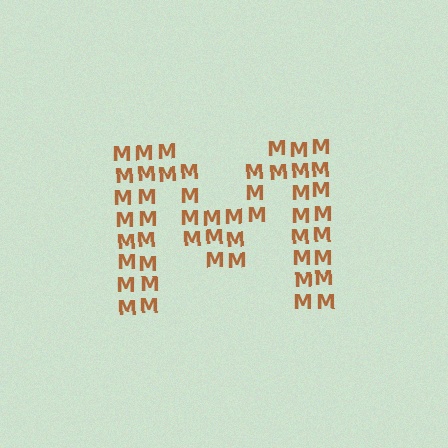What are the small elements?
The small elements are letter M's.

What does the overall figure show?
The overall figure shows the letter M.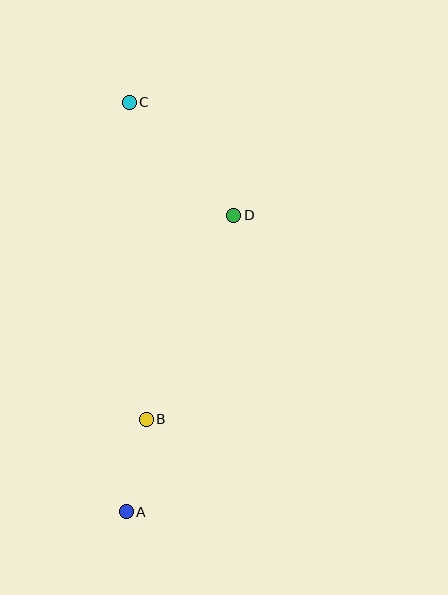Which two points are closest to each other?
Points A and B are closest to each other.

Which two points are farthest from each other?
Points A and C are farthest from each other.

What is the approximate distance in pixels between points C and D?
The distance between C and D is approximately 154 pixels.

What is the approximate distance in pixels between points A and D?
The distance between A and D is approximately 316 pixels.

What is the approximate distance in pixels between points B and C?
The distance between B and C is approximately 317 pixels.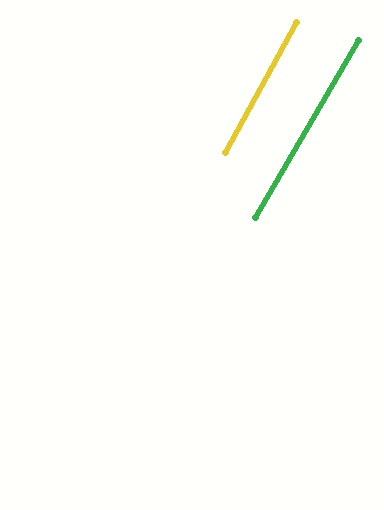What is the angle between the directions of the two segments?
Approximately 1 degree.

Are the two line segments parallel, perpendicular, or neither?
Parallel — their directions differ by only 1.4°.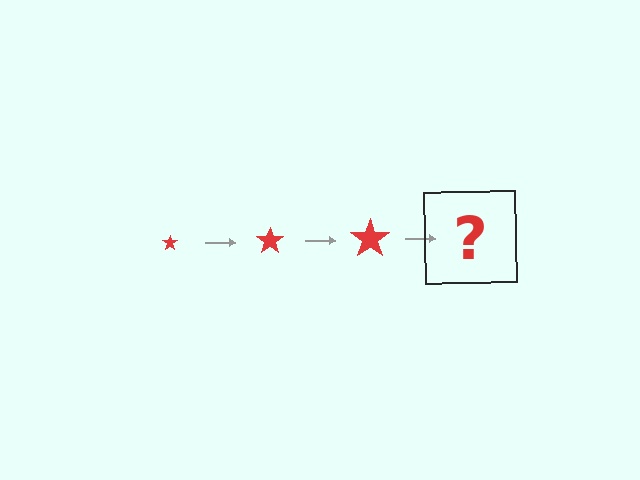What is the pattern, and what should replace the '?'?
The pattern is that the star gets progressively larger each step. The '?' should be a red star, larger than the previous one.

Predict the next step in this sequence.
The next step is a red star, larger than the previous one.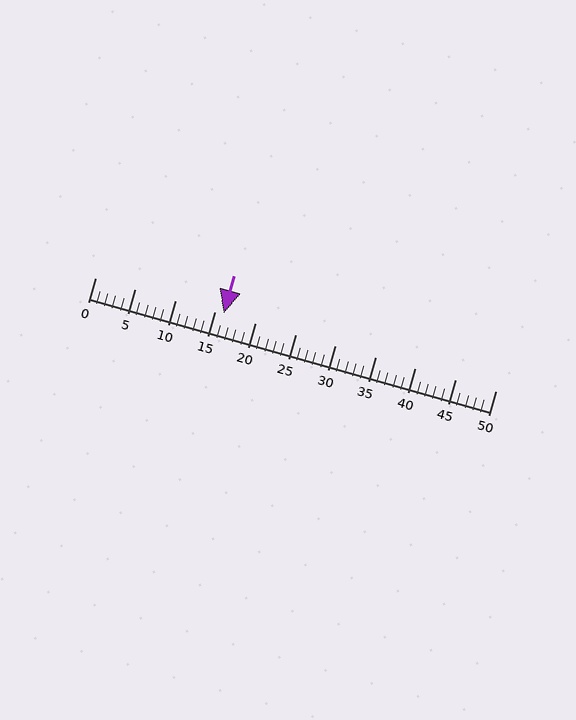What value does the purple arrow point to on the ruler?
The purple arrow points to approximately 16.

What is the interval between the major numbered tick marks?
The major tick marks are spaced 5 units apart.